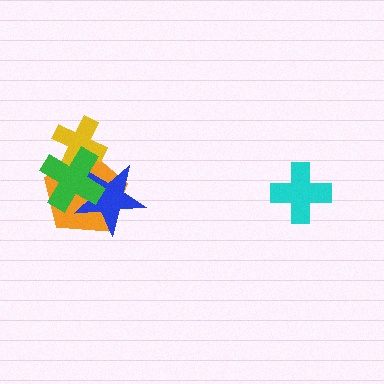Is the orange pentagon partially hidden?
Yes, it is partially covered by another shape.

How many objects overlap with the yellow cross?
2 objects overlap with the yellow cross.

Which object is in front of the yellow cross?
The green cross is in front of the yellow cross.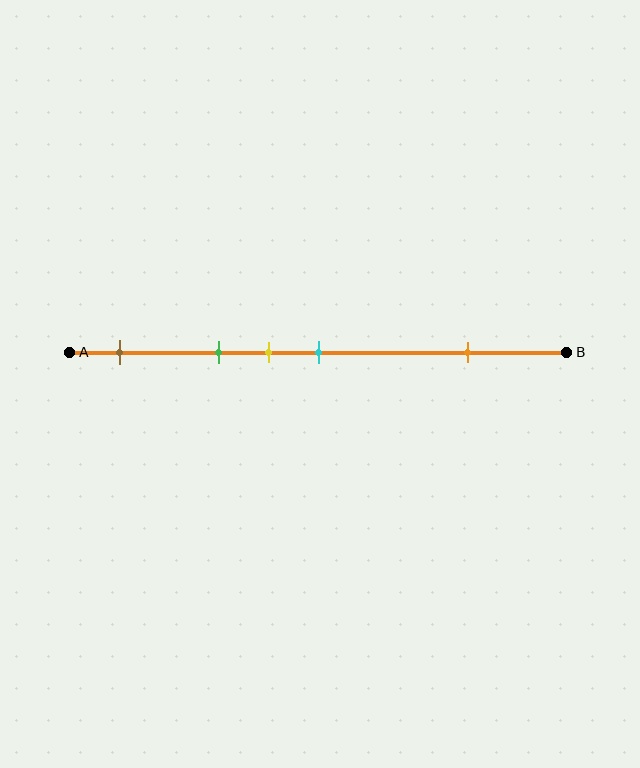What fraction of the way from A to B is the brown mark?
The brown mark is approximately 10% (0.1) of the way from A to B.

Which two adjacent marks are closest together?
The yellow and cyan marks are the closest adjacent pair.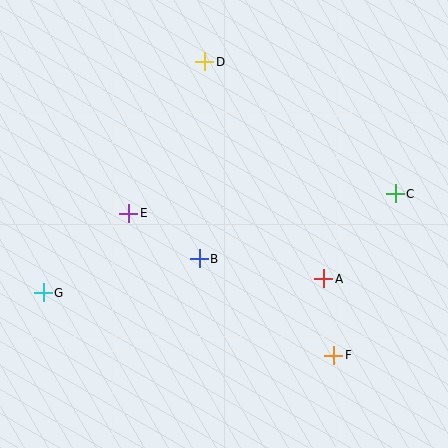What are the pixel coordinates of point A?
Point A is at (324, 279).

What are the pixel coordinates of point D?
Point D is at (205, 62).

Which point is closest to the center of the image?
Point B at (199, 259) is closest to the center.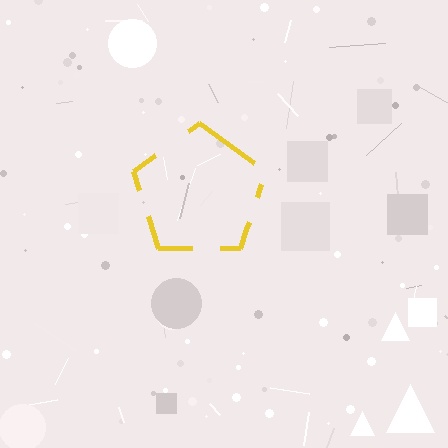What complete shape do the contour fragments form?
The contour fragments form a pentagon.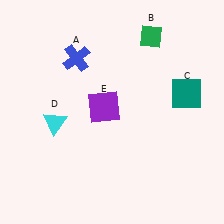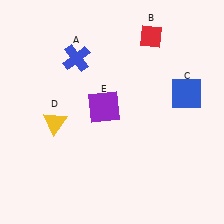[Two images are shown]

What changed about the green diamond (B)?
In Image 1, B is green. In Image 2, it changed to red.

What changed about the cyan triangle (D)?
In Image 1, D is cyan. In Image 2, it changed to yellow.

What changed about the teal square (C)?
In Image 1, C is teal. In Image 2, it changed to blue.